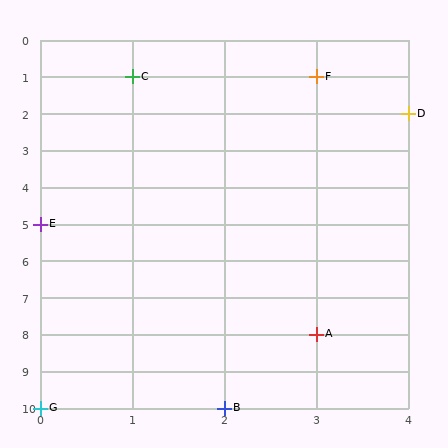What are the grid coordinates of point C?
Point C is at grid coordinates (1, 1).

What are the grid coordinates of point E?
Point E is at grid coordinates (0, 5).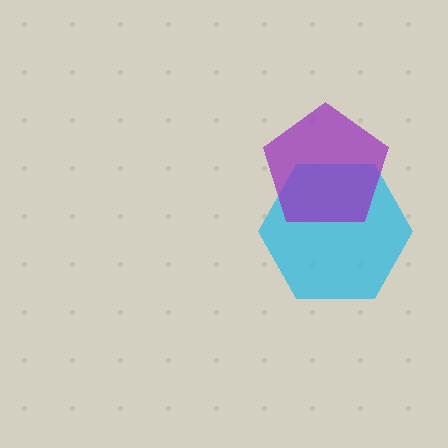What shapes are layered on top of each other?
The layered shapes are: a cyan hexagon, a purple pentagon.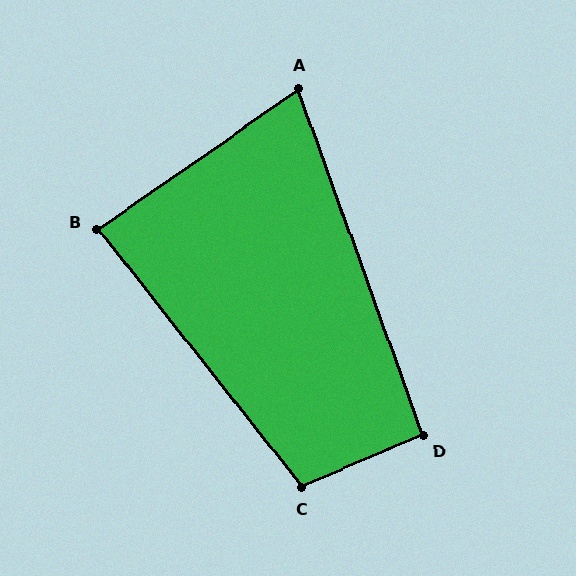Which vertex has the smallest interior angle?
A, at approximately 75 degrees.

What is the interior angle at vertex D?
Approximately 93 degrees (approximately right).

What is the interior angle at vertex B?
Approximately 87 degrees (approximately right).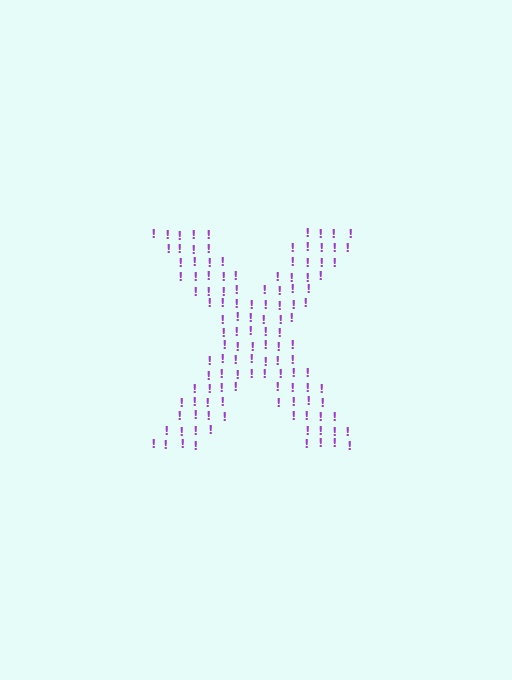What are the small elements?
The small elements are exclamation marks.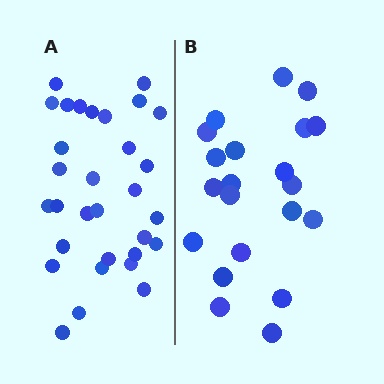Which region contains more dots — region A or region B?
Region A (the left region) has more dots.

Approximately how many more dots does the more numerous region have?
Region A has roughly 10 or so more dots than region B.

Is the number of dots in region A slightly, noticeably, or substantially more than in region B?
Region A has substantially more. The ratio is roughly 1.5 to 1.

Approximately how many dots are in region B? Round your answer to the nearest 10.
About 20 dots. (The exact count is 21, which rounds to 20.)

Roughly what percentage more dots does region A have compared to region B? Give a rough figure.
About 50% more.